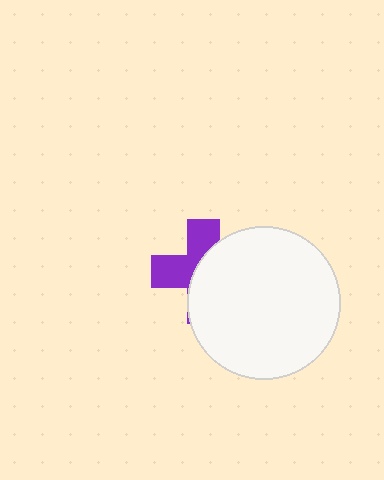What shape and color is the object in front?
The object in front is a white circle.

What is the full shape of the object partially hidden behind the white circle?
The partially hidden object is a purple cross.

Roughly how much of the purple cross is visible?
A small part of it is visible (roughly 43%).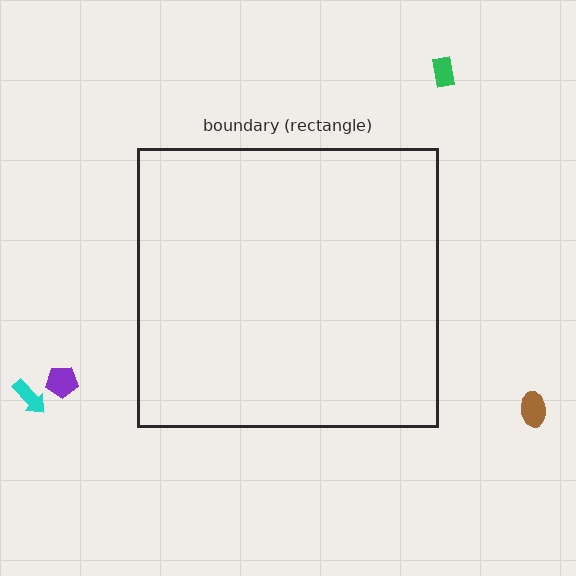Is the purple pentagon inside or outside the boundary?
Outside.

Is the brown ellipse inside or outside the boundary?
Outside.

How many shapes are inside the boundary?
0 inside, 4 outside.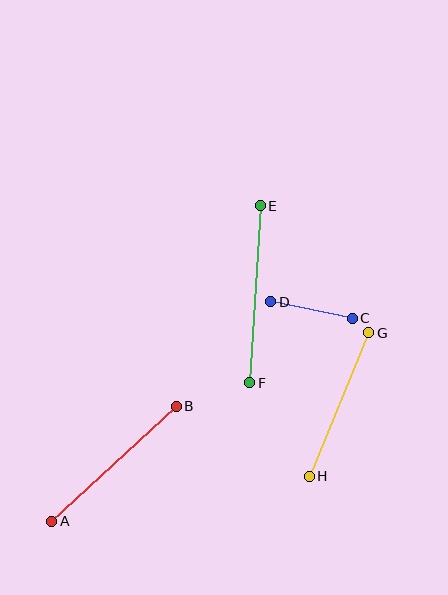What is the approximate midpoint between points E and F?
The midpoint is at approximately (255, 294) pixels.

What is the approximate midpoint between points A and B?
The midpoint is at approximately (114, 464) pixels.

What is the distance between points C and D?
The distance is approximately 83 pixels.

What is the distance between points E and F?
The distance is approximately 177 pixels.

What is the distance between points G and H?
The distance is approximately 155 pixels.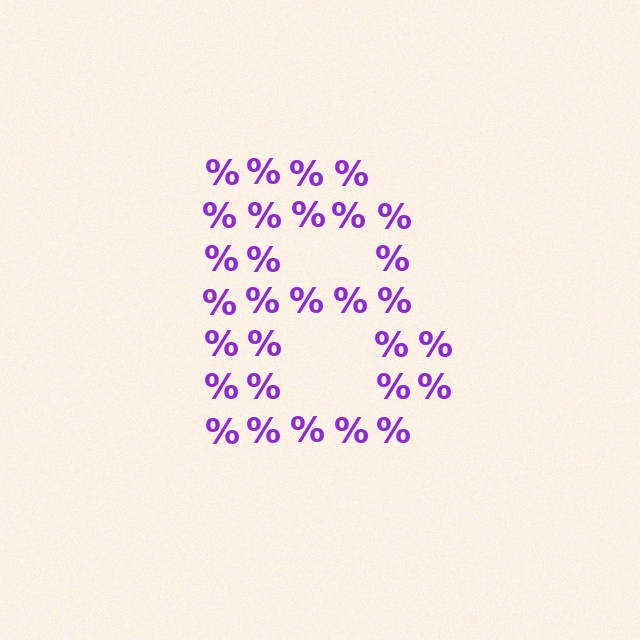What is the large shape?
The large shape is the letter B.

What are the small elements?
The small elements are percent signs.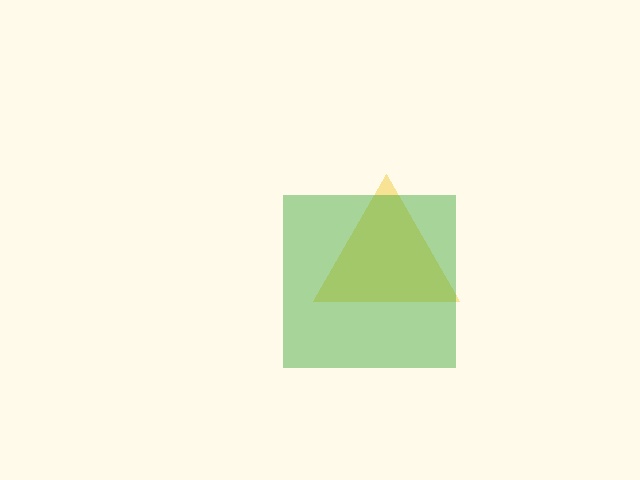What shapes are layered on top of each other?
The layered shapes are: a yellow triangle, a green square.